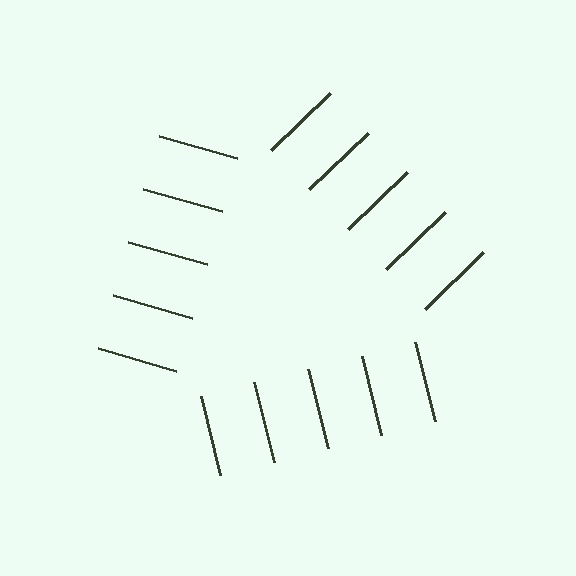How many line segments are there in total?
15 — 5 along each of the 3 edges.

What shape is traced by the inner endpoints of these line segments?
An illusory triangle — the line segments terminate on its edges but no continuous stroke is drawn.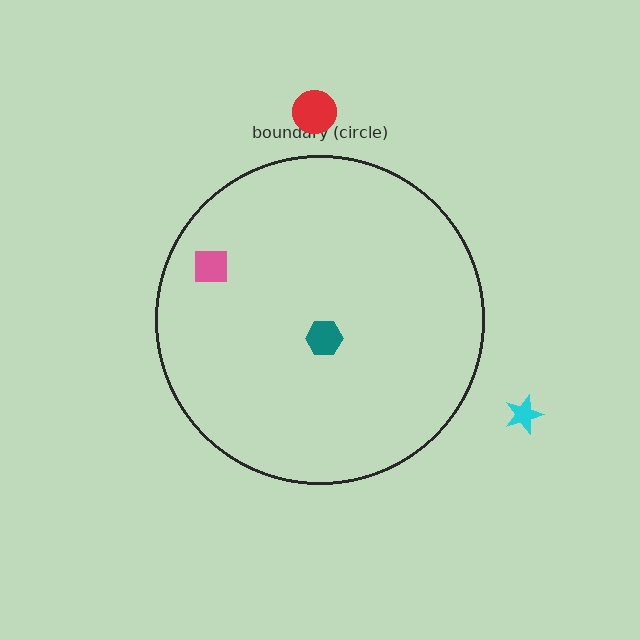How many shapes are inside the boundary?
2 inside, 2 outside.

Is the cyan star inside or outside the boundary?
Outside.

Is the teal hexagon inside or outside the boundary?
Inside.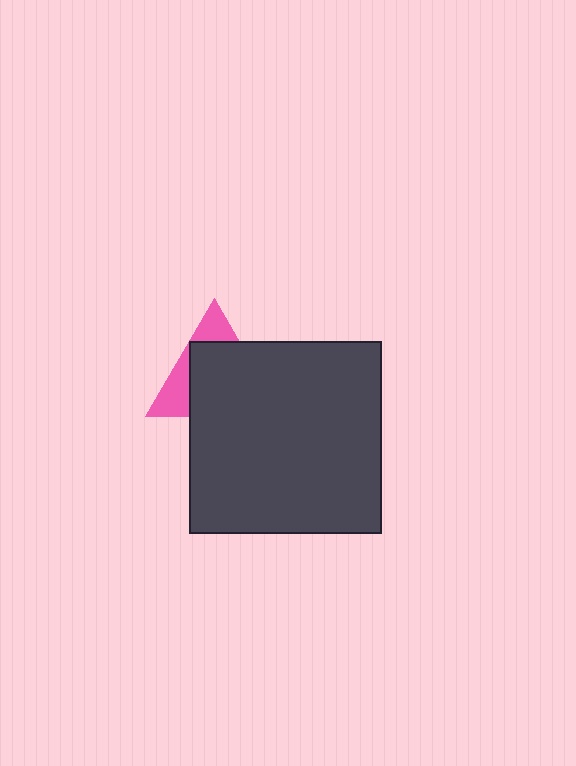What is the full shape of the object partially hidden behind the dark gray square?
The partially hidden object is a pink triangle.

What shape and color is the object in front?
The object in front is a dark gray square.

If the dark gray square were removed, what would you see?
You would see the complete pink triangle.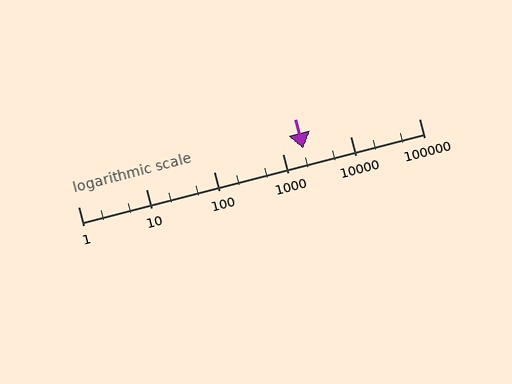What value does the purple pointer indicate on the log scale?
The pointer indicates approximately 2000.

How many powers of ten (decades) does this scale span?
The scale spans 5 decades, from 1 to 100000.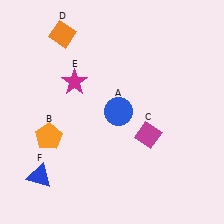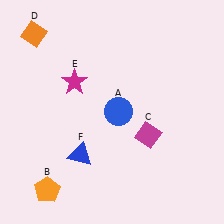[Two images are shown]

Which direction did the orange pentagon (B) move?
The orange pentagon (B) moved down.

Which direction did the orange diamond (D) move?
The orange diamond (D) moved left.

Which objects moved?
The objects that moved are: the orange pentagon (B), the orange diamond (D), the blue triangle (F).